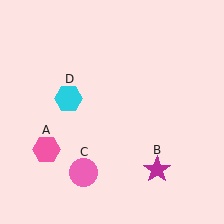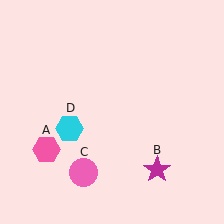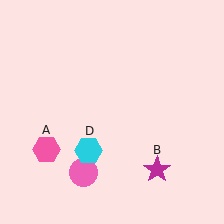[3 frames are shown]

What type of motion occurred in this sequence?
The cyan hexagon (object D) rotated counterclockwise around the center of the scene.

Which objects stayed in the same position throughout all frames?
Pink hexagon (object A) and magenta star (object B) and pink circle (object C) remained stationary.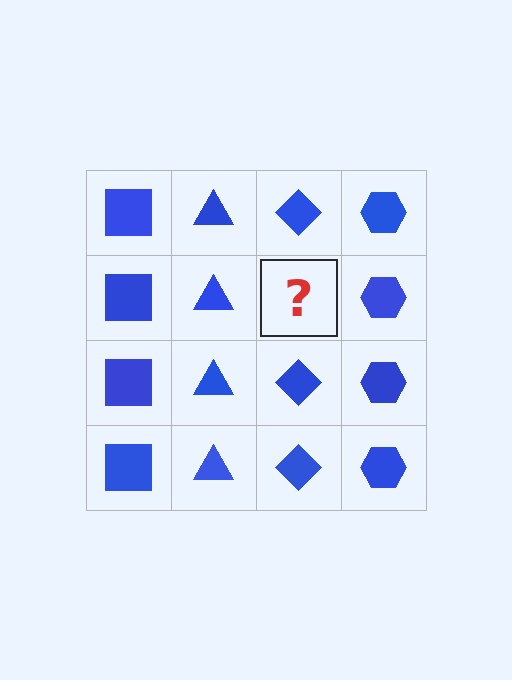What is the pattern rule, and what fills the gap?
The rule is that each column has a consistent shape. The gap should be filled with a blue diamond.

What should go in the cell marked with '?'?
The missing cell should contain a blue diamond.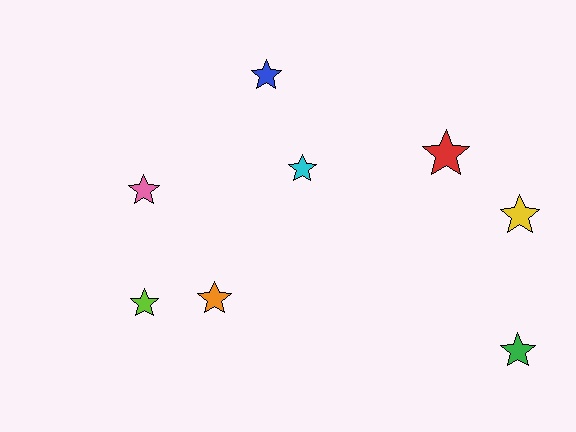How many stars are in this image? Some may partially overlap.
There are 8 stars.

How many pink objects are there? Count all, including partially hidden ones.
There is 1 pink object.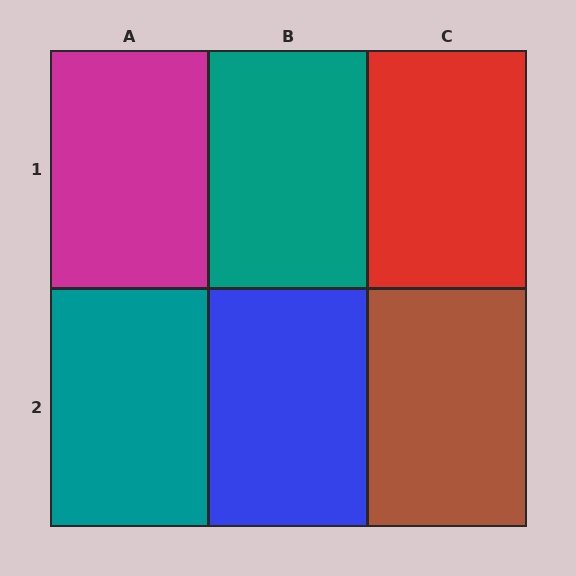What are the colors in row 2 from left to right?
Teal, blue, brown.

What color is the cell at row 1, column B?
Teal.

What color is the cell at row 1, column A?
Magenta.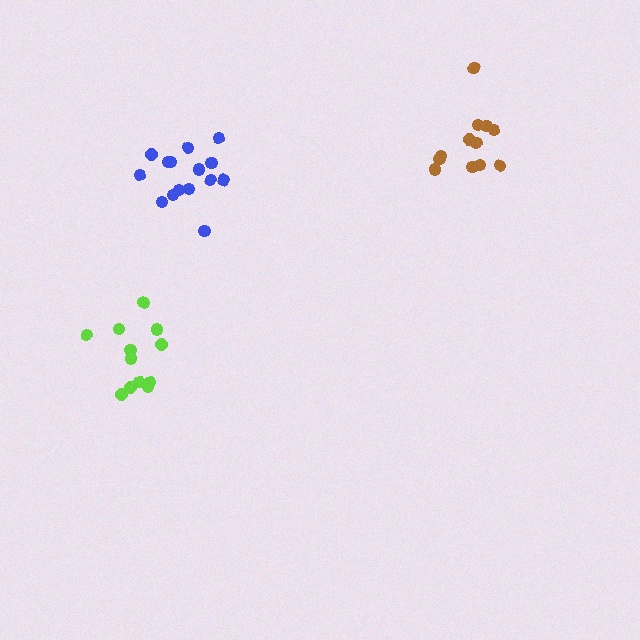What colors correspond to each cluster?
The clusters are colored: brown, blue, lime.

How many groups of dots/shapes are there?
There are 3 groups.